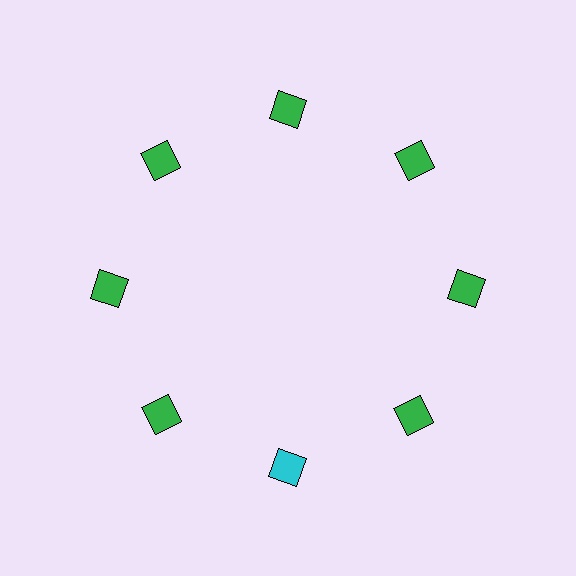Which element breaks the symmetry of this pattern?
The cyan square at roughly the 6 o'clock position breaks the symmetry. All other shapes are green squares.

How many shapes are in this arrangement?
There are 8 shapes arranged in a ring pattern.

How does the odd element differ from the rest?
It has a different color: cyan instead of green.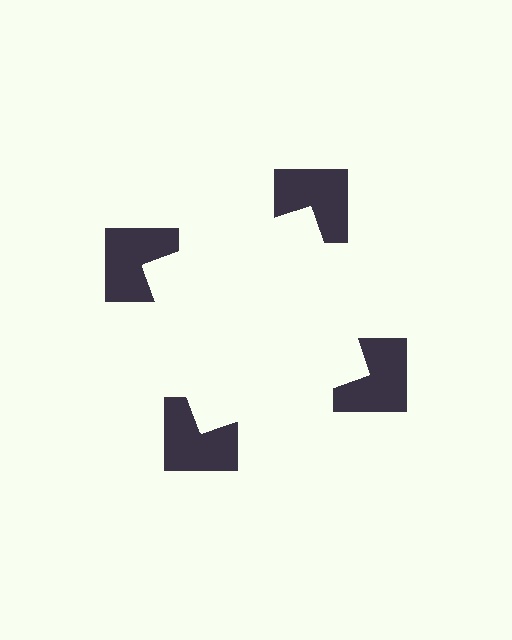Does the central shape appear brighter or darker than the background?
It typically appears slightly brighter than the background, even though no actual brightness change is drawn.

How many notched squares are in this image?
There are 4 — one at each vertex of the illusory square.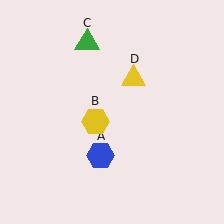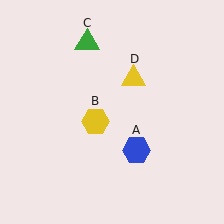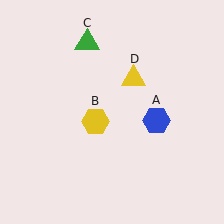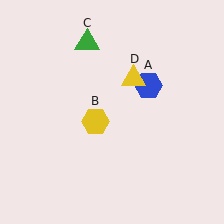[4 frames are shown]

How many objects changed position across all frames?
1 object changed position: blue hexagon (object A).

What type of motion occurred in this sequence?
The blue hexagon (object A) rotated counterclockwise around the center of the scene.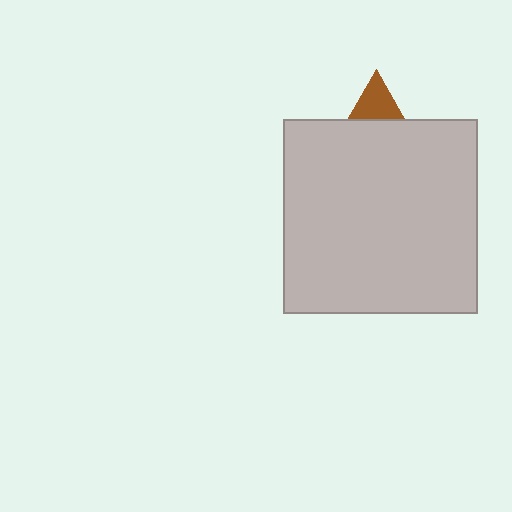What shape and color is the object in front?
The object in front is a light gray square.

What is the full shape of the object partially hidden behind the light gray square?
The partially hidden object is a brown triangle.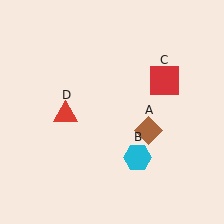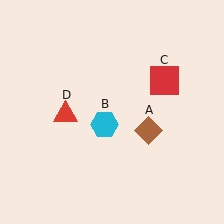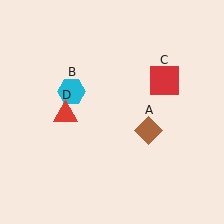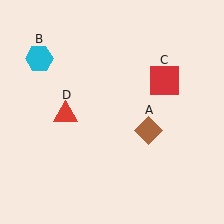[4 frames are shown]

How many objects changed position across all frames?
1 object changed position: cyan hexagon (object B).